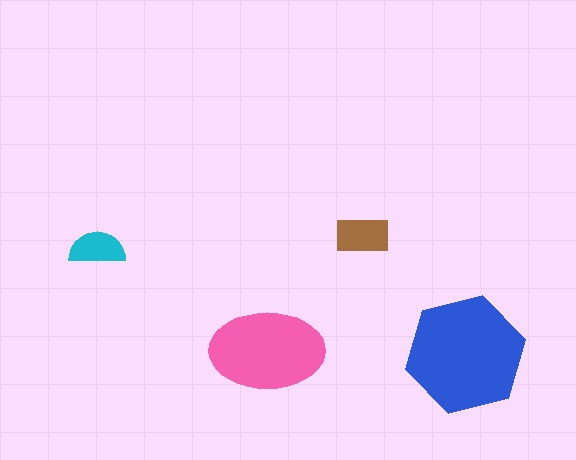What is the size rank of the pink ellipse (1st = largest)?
2nd.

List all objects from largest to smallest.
The blue hexagon, the pink ellipse, the brown rectangle, the cyan semicircle.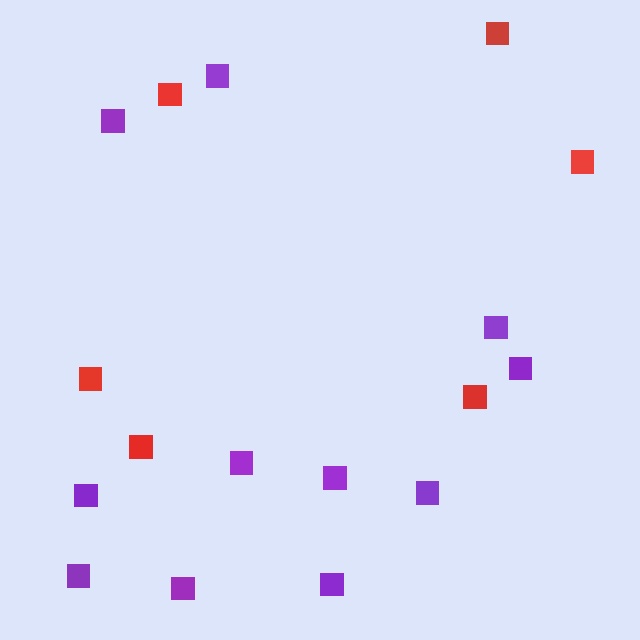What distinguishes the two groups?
There are 2 groups: one group of red squares (6) and one group of purple squares (11).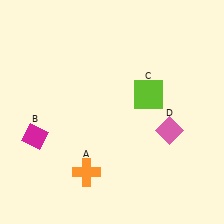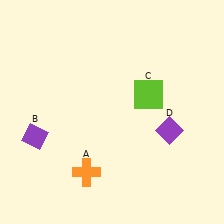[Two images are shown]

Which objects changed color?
B changed from magenta to purple. D changed from pink to purple.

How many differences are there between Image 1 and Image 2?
There are 2 differences between the two images.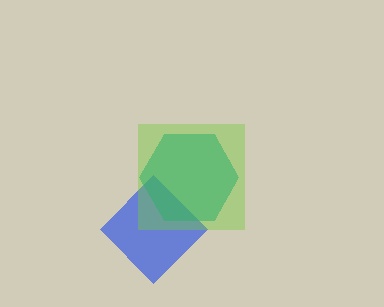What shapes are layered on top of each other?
The layered shapes are: a blue diamond, a teal hexagon, a lime square.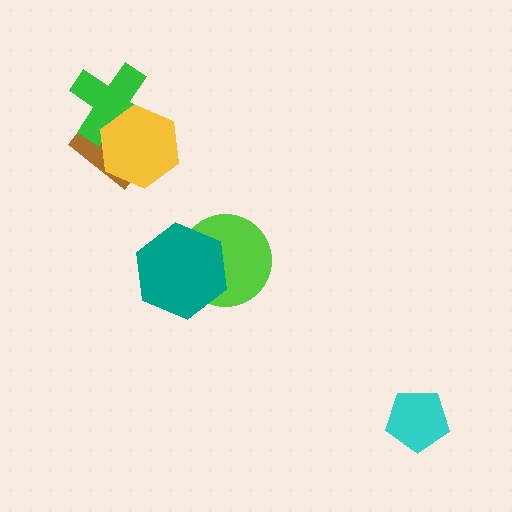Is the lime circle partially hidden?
Yes, it is partially covered by another shape.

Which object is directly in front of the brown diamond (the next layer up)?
The green cross is directly in front of the brown diamond.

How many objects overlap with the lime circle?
1 object overlaps with the lime circle.